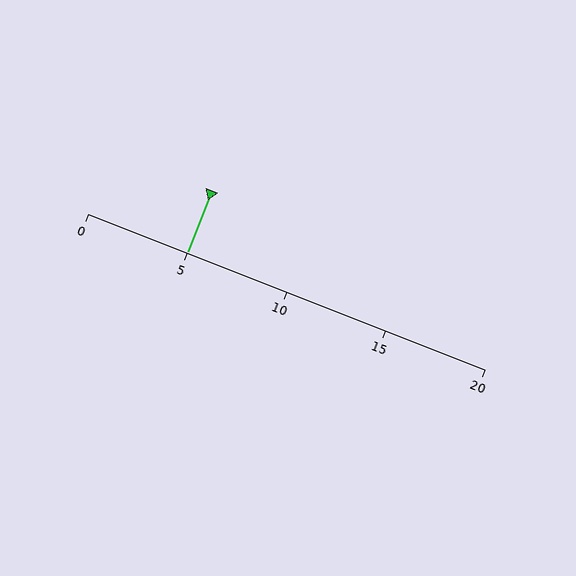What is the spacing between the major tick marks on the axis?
The major ticks are spaced 5 apart.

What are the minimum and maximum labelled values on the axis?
The axis runs from 0 to 20.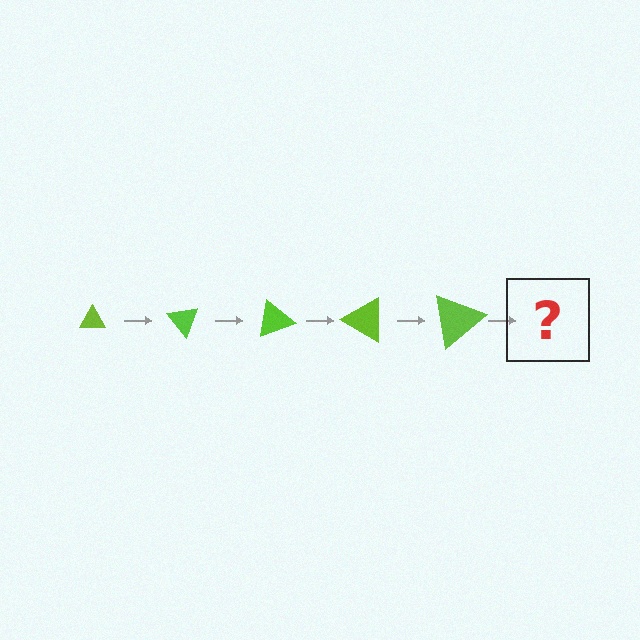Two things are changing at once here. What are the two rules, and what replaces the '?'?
The two rules are that the triangle grows larger each step and it rotates 50 degrees each step. The '?' should be a triangle, larger than the previous one and rotated 250 degrees from the start.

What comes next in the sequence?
The next element should be a triangle, larger than the previous one and rotated 250 degrees from the start.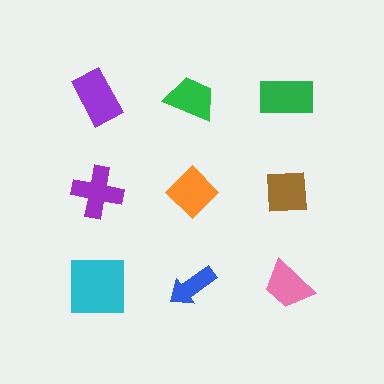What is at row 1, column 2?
A green trapezoid.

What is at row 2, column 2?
An orange diamond.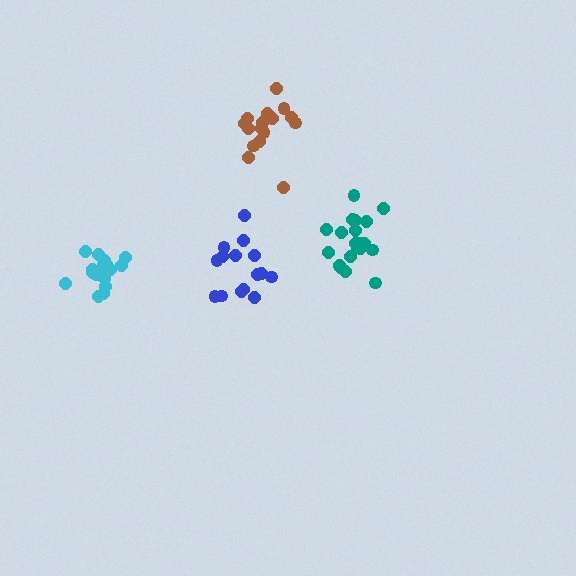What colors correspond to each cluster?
The clusters are colored: teal, cyan, brown, blue.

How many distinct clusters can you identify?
There are 4 distinct clusters.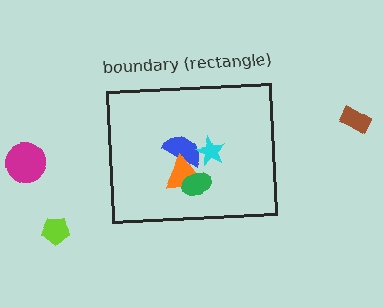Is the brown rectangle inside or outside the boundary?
Outside.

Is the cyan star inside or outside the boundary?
Inside.